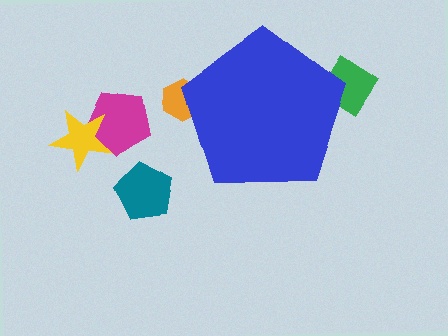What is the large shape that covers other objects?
A blue pentagon.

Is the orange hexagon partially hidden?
Yes, the orange hexagon is partially hidden behind the blue pentagon.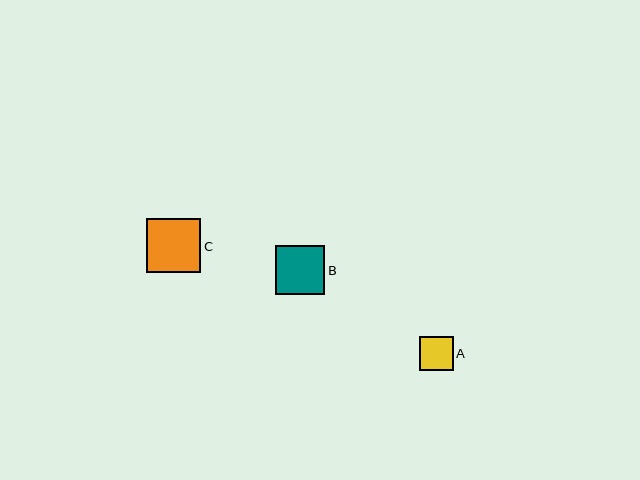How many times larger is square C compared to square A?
Square C is approximately 1.6 times the size of square A.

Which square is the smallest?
Square A is the smallest with a size of approximately 34 pixels.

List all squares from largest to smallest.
From largest to smallest: C, B, A.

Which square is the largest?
Square C is the largest with a size of approximately 54 pixels.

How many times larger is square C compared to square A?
Square C is approximately 1.6 times the size of square A.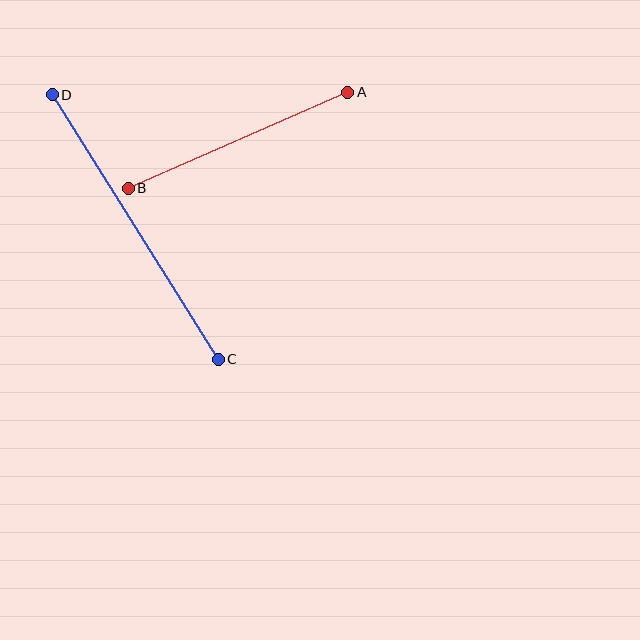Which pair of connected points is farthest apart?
Points C and D are farthest apart.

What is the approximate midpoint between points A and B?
The midpoint is at approximately (238, 140) pixels.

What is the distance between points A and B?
The distance is approximately 239 pixels.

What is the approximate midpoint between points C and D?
The midpoint is at approximately (135, 227) pixels.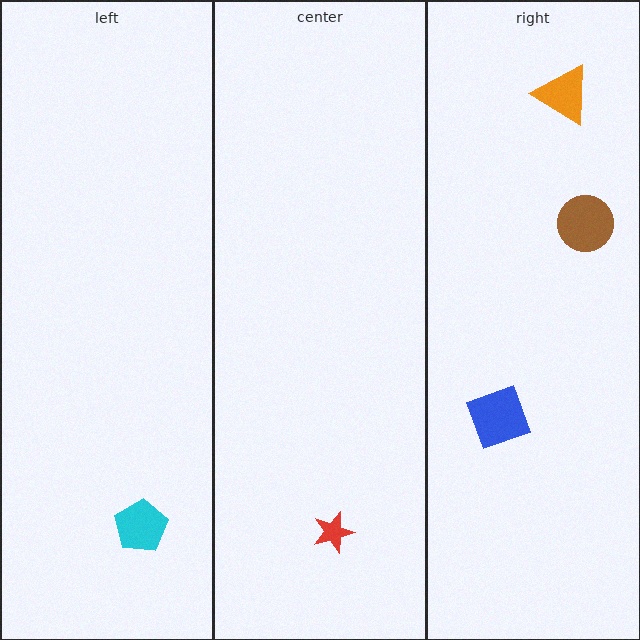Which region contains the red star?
The center region.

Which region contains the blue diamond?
The right region.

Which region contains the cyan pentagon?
The left region.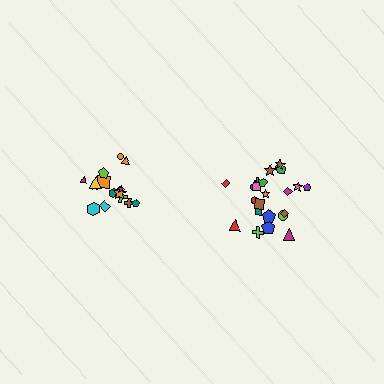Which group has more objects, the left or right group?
The right group.